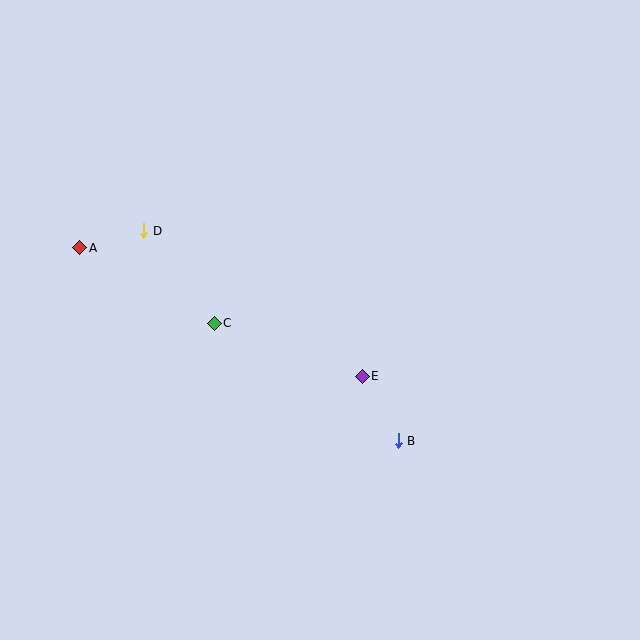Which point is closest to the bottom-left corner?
Point C is closest to the bottom-left corner.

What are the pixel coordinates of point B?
Point B is at (398, 441).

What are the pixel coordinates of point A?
Point A is at (80, 248).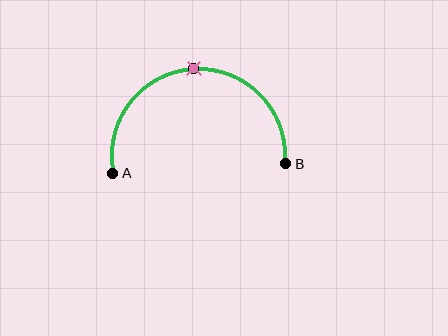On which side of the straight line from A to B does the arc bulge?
The arc bulges above the straight line connecting A and B.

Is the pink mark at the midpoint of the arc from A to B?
Yes. The pink mark lies on the arc at equal arc-length from both A and B — it is the arc midpoint.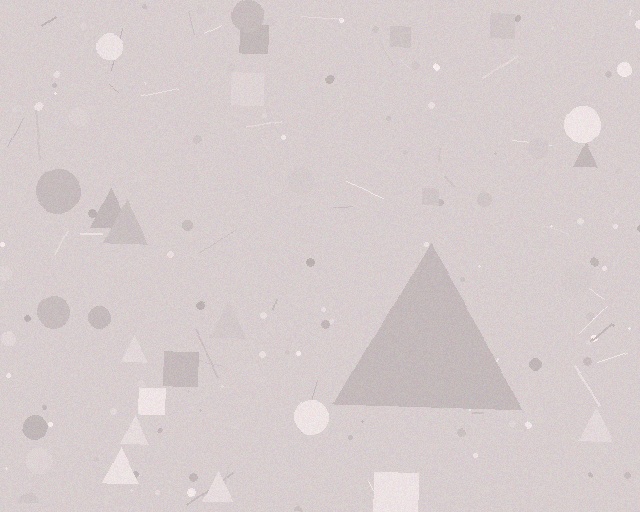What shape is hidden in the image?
A triangle is hidden in the image.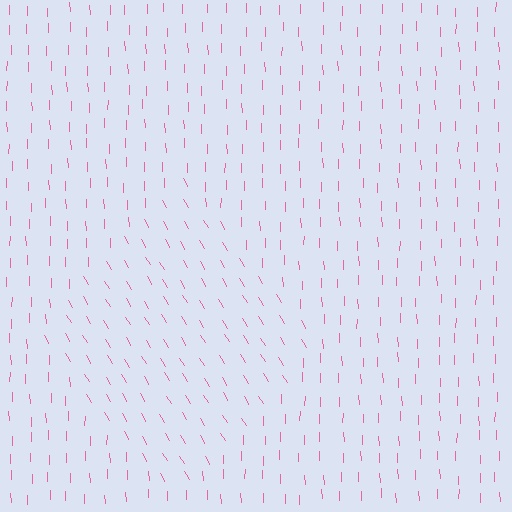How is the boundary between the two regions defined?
The boundary is defined purely by a change in line orientation (approximately 31 degrees difference). All lines are the same color and thickness.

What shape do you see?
I see a diamond.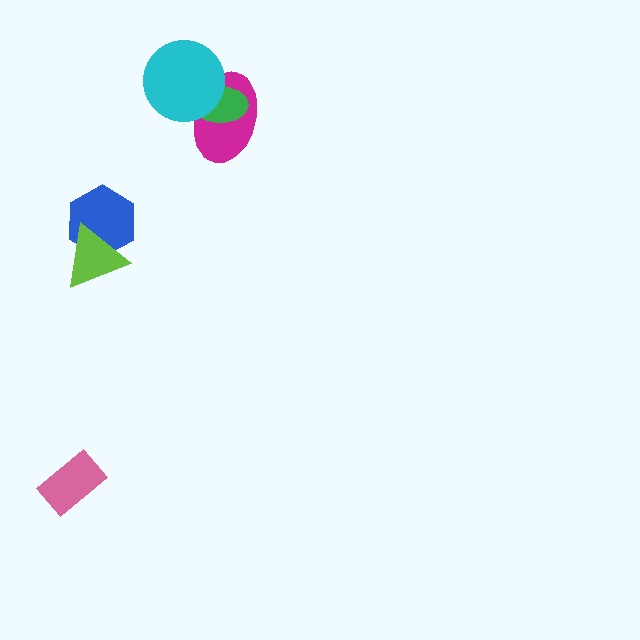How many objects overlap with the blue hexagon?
1 object overlaps with the blue hexagon.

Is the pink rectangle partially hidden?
No, no other shape covers it.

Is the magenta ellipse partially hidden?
Yes, it is partially covered by another shape.